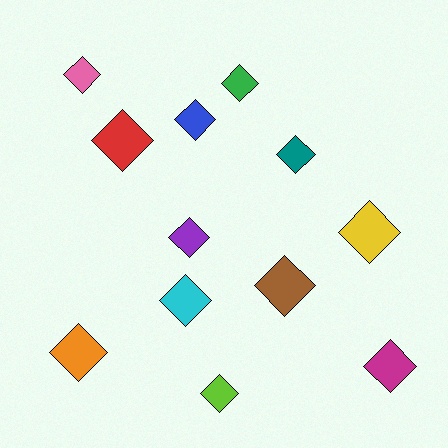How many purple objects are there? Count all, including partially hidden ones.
There is 1 purple object.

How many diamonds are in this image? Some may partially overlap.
There are 12 diamonds.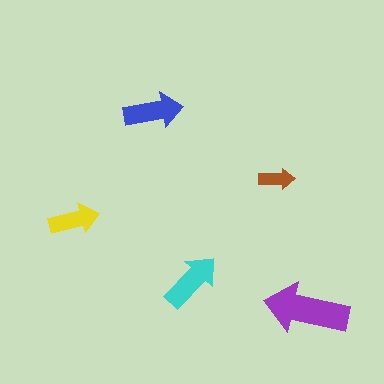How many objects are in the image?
There are 5 objects in the image.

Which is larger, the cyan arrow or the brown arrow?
The cyan one.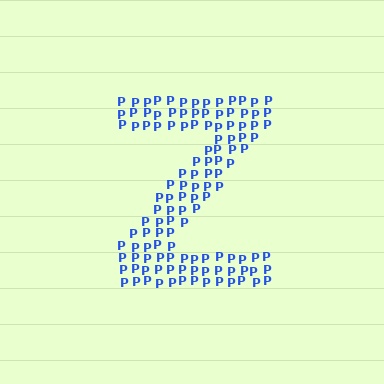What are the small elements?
The small elements are letter P's.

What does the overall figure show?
The overall figure shows the letter Z.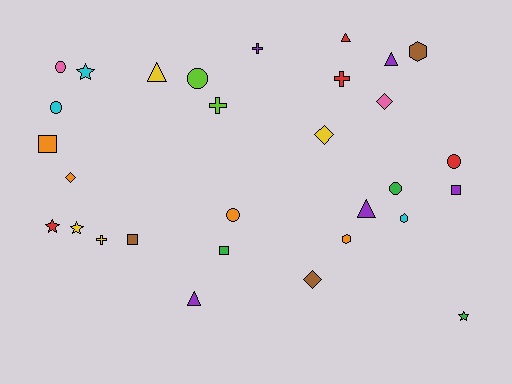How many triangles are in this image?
There are 5 triangles.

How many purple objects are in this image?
There are 5 purple objects.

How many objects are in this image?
There are 30 objects.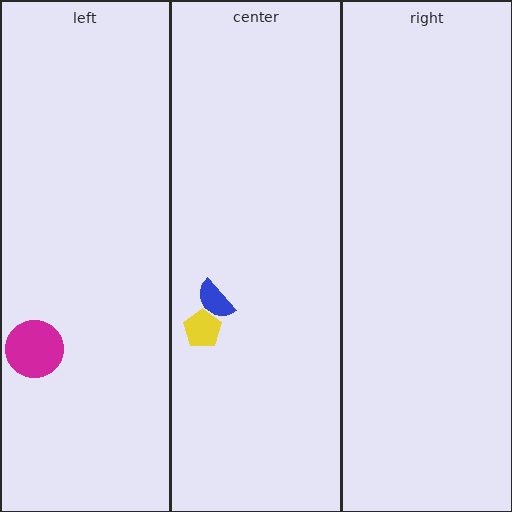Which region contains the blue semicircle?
The center region.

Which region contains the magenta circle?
The left region.